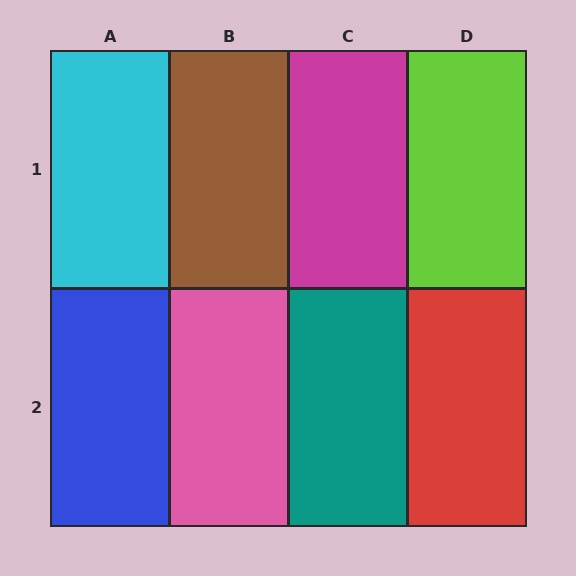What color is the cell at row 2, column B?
Pink.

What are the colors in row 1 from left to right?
Cyan, brown, magenta, lime.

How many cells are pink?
1 cell is pink.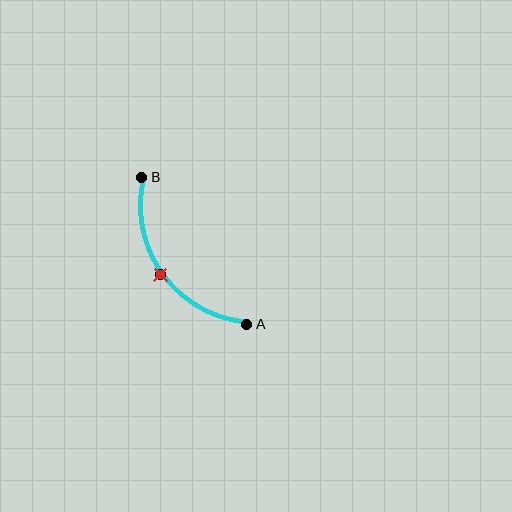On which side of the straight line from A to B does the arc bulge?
The arc bulges below and to the left of the straight line connecting A and B.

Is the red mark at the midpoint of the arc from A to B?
Yes. The red mark lies on the arc at equal arc-length from both A and B — it is the arc midpoint.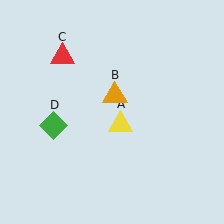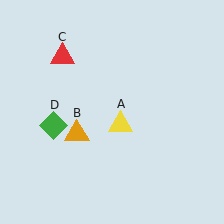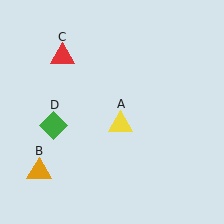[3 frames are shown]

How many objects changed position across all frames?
1 object changed position: orange triangle (object B).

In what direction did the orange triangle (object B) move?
The orange triangle (object B) moved down and to the left.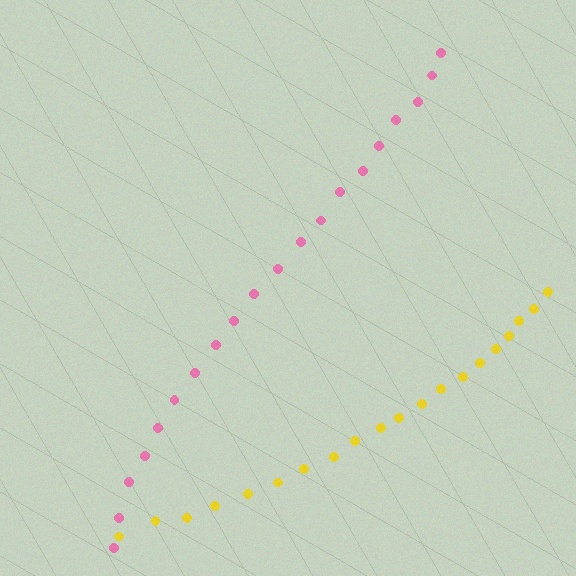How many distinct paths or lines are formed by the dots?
There are 2 distinct paths.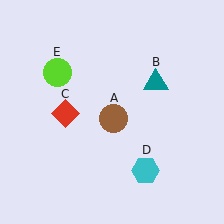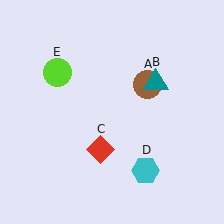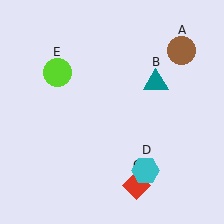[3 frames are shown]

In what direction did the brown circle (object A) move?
The brown circle (object A) moved up and to the right.